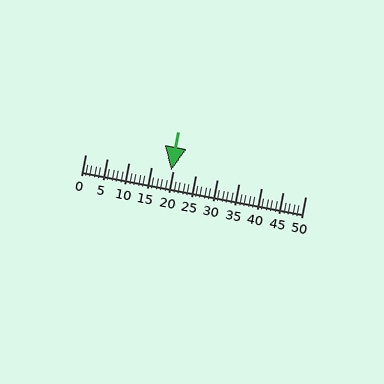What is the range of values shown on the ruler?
The ruler shows values from 0 to 50.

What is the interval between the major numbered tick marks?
The major tick marks are spaced 5 units apart.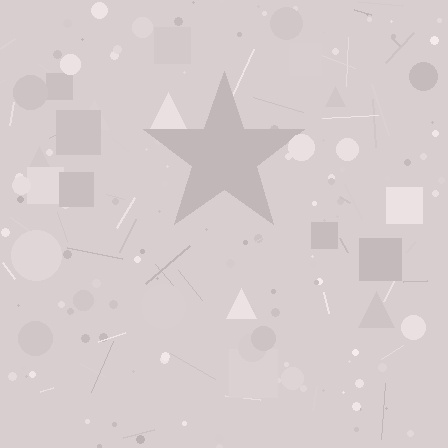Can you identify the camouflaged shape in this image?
The camouflaged shape is a star.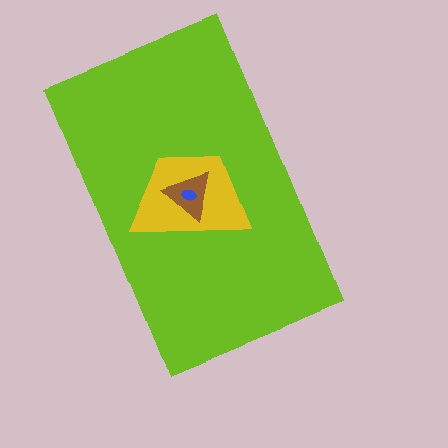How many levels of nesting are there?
4.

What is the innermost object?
The blue ellipse.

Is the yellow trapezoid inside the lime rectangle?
Yes.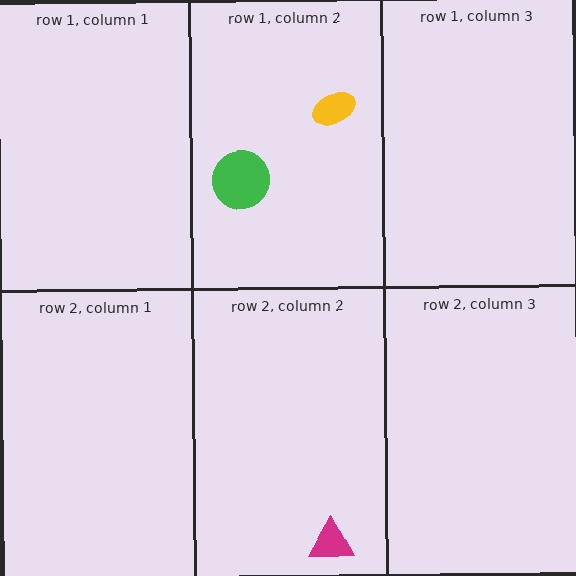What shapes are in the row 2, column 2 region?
The magenta triangle.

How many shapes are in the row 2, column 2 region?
1.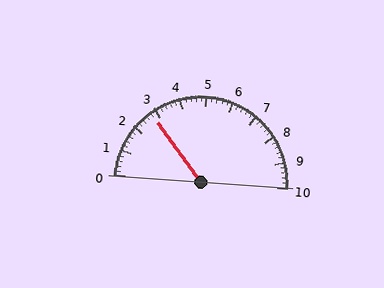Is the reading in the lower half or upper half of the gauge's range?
The reading is in the lower half of the range (0 to 10).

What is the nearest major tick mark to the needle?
The nearest major tick mark is 3.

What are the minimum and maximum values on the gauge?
The gauge ranges from 0 to 10.